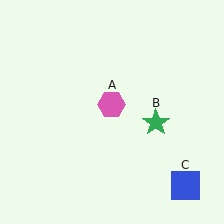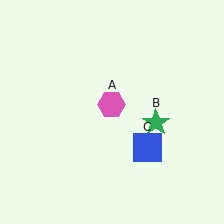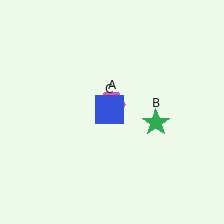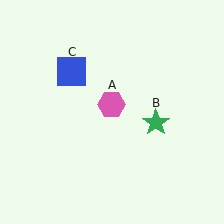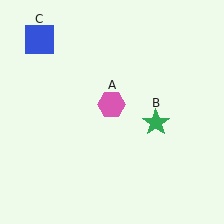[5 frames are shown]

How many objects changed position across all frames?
1 object changed position: blue square (object C).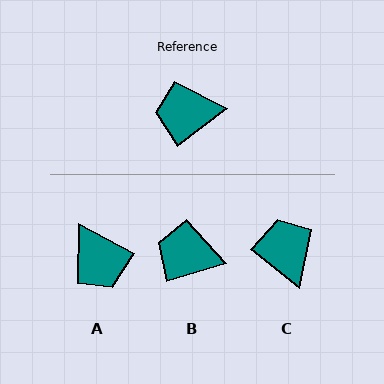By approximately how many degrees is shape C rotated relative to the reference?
Approximately 76 degrees clockwise.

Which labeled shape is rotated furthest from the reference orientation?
A, about 115 degrees away.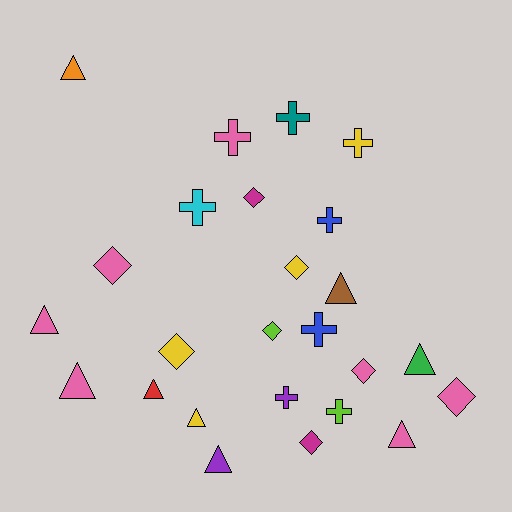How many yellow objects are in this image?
There are 4 yellow objects.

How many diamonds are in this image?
There are 8 diamonds.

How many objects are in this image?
There are 25 objects.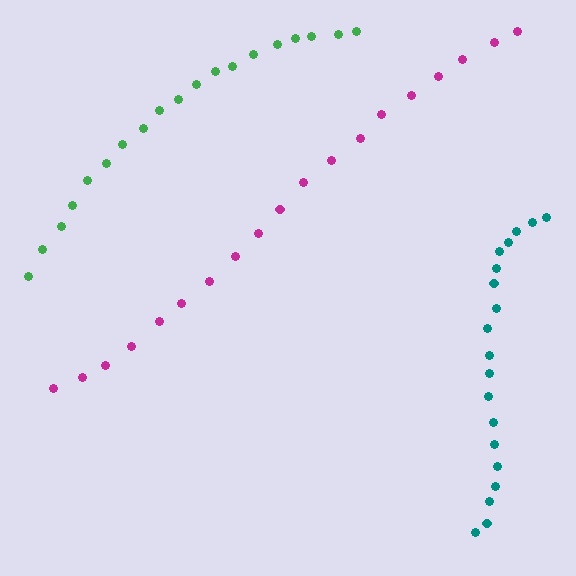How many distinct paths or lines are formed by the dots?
There are 3 distinct paths.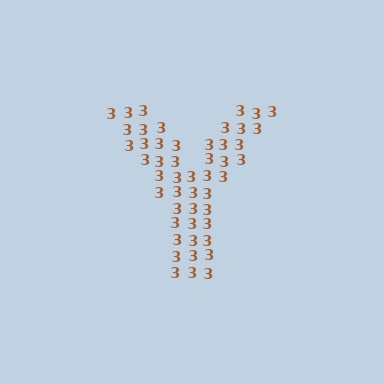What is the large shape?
The large shape is the letter Y.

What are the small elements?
The small elements are digit 3's.